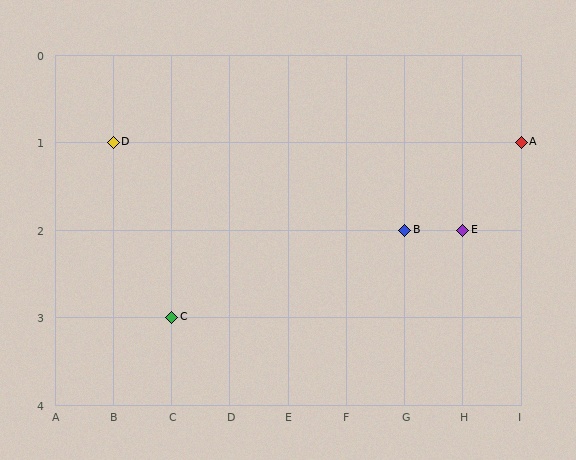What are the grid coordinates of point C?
Point C is at grid coordinates (C, 3).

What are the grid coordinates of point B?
Point B is at grid coordinates (G, 2).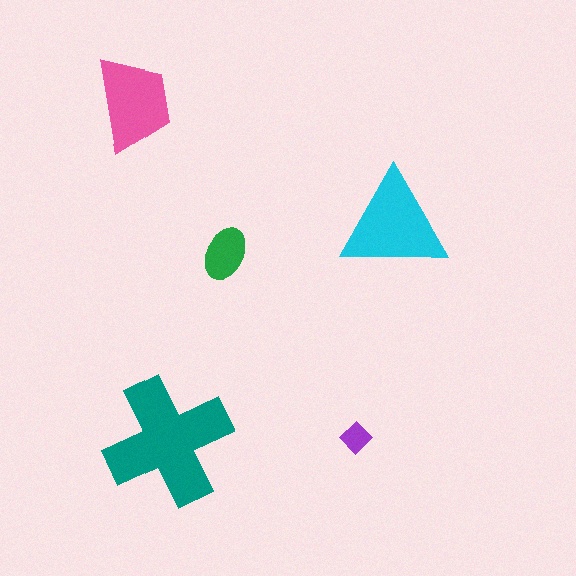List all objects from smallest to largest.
The purple diamond, the green ellipse, the pink trapezoid, the cyan triangle, the teal cross.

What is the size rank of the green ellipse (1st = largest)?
4th.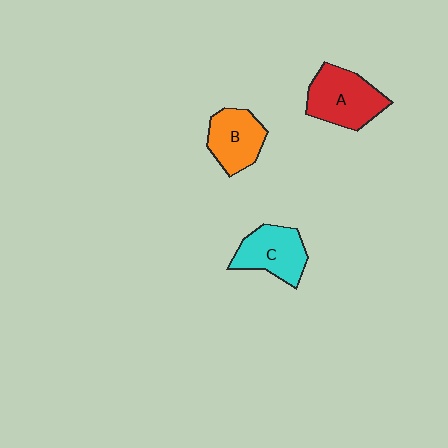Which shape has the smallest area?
Shape B (orange).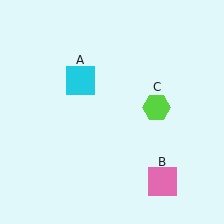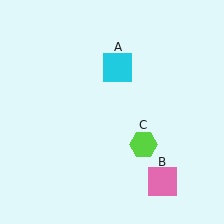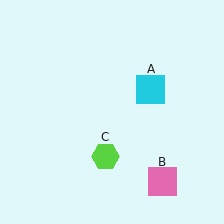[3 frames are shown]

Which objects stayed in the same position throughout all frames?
Pink square (object B) remained stationary.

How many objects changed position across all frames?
2 objects changed position: cyan square (object A), lime hexagon (object C).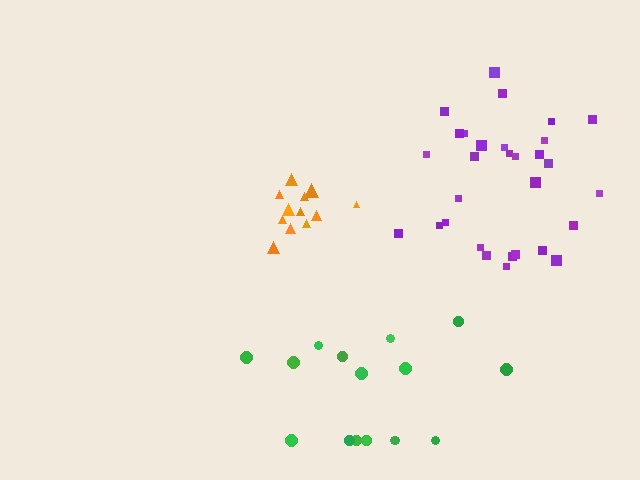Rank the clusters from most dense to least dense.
orange, purple, green.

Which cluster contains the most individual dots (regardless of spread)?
Purple (30).